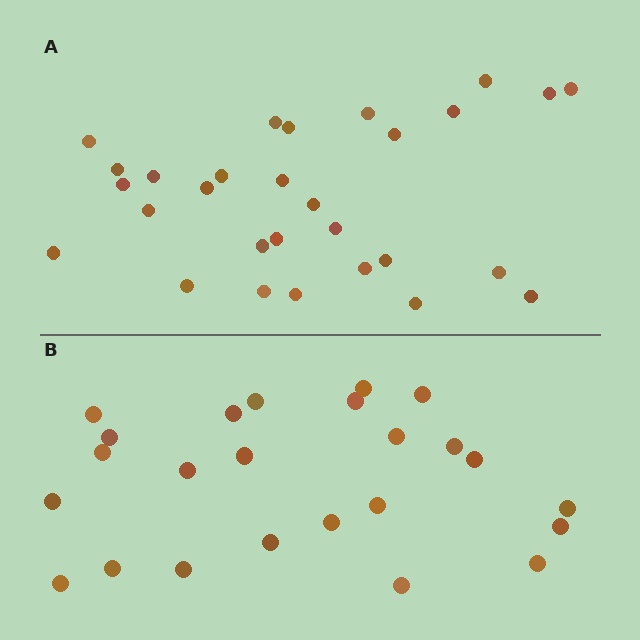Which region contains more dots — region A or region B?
Region A (the top region) has more dots.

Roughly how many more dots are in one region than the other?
Region A has about 5 more dots than region B.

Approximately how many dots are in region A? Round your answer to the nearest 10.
About 30 dots. (The exact count is 29, which rounds to 30.)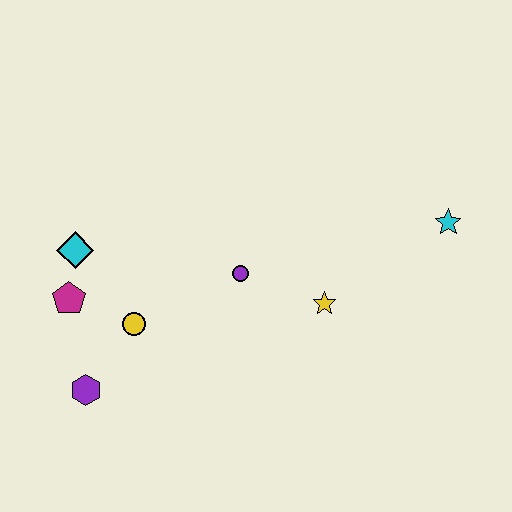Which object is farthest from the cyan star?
The purple hexagon is farthest from the cyan star.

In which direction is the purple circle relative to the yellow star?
The purple circle is to the left of the yellow star.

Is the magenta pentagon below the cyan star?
Yes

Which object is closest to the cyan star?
The yellow star is closest to the cyan star.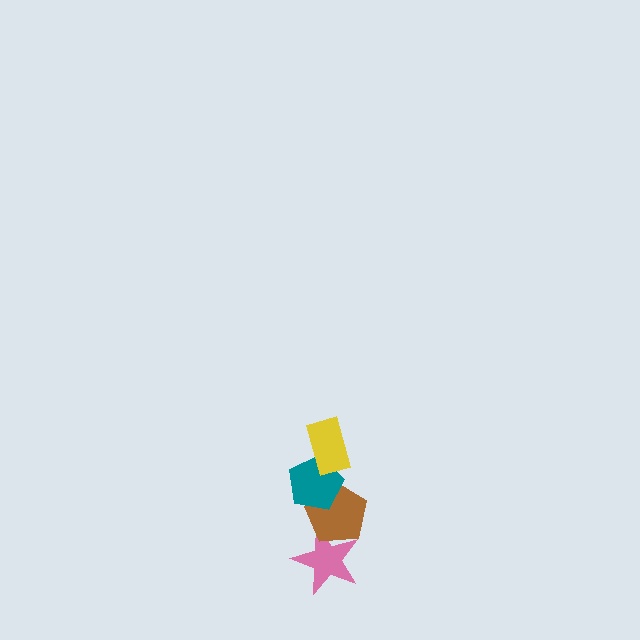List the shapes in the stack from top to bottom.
From top to bottom: the yellow rectangle, the teal pentagon, the brown pentagon, the pink star.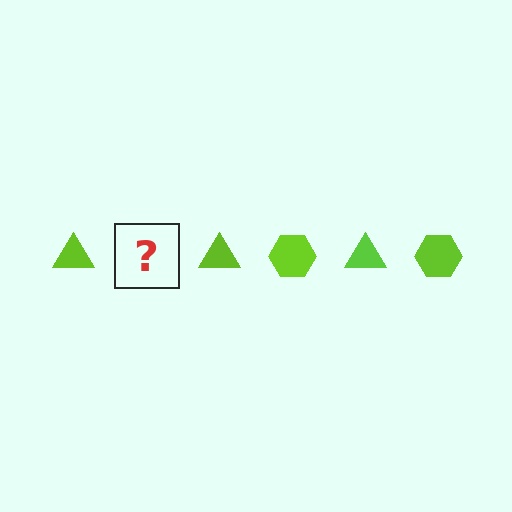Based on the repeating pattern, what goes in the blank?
The blank should be a lime hexagon.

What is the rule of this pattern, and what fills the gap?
The rule is that the pattern cycles through triangle, hexagon shapes in lime. The gap should be filled with a lime hexagon.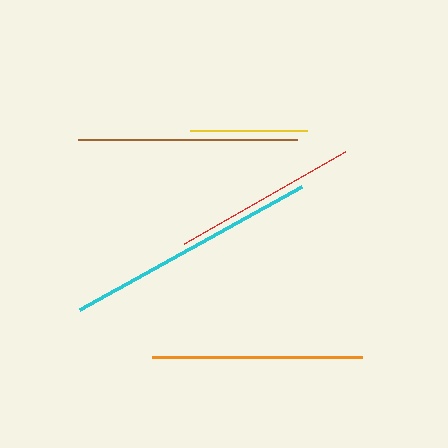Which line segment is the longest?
The cyan line is the longest at approximately 255 pixels.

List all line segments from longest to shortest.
From longest to shortest: cyan, brown, orange, red, yellow.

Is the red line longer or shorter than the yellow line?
The red line is longer than the yellow line.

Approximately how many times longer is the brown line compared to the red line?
The brown line is approximately 1.2 times the length of the red line.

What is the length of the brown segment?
The brown segment is approximately 219 pixels long.